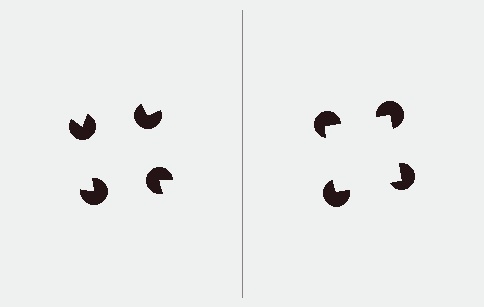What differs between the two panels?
The pac-man discs are positioned identically on both sides; only the wedge orientations differ. On the right they align to a square; on the left they are misaligned.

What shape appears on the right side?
An illusory square.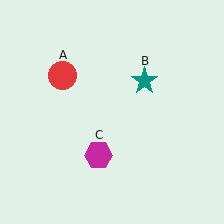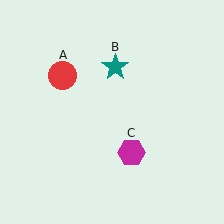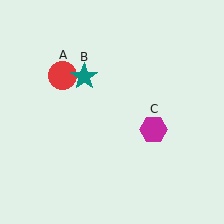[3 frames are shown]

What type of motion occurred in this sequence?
The teal star (object B), magenta hexagon (object C) rotated counterclockwise around the center of the scene.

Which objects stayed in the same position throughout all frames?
Red circle (object A) remained stationary.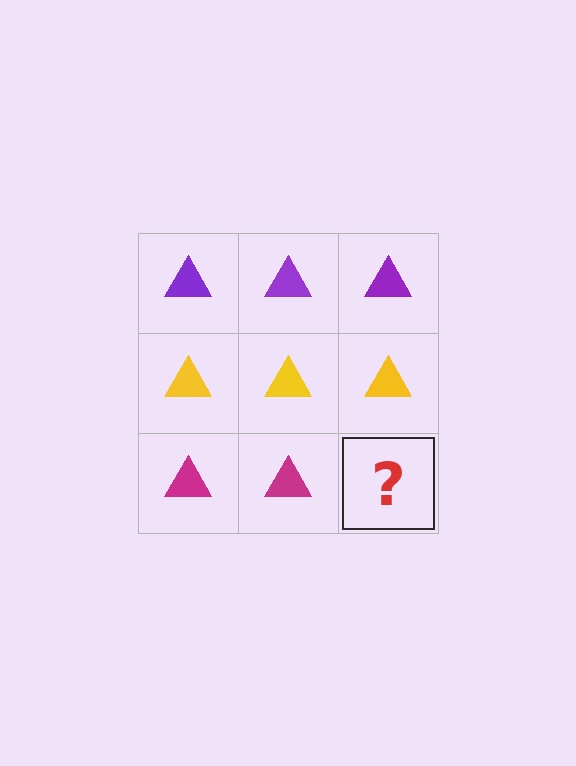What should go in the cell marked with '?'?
The missing cell should contain a magenta triangle.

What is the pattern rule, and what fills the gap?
The rule is that each row has a consistent color. The gap should be filled with a magenta triangle.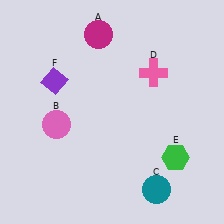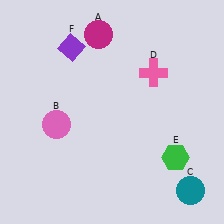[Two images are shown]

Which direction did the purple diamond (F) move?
The purple diamond (F) moved up.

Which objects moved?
The objects that moved are: the teal circle (C), the purple diamond (F).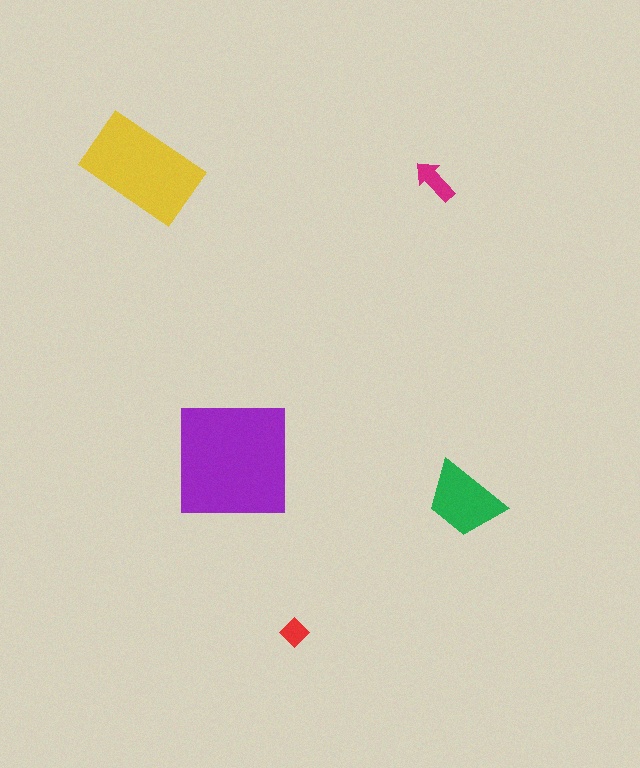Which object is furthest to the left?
The yellow rectangle is leftmost.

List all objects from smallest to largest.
The red diamond, the magenta arrow, the green trapezoid, the yellow rectangle, the purple square.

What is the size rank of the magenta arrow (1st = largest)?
4th.